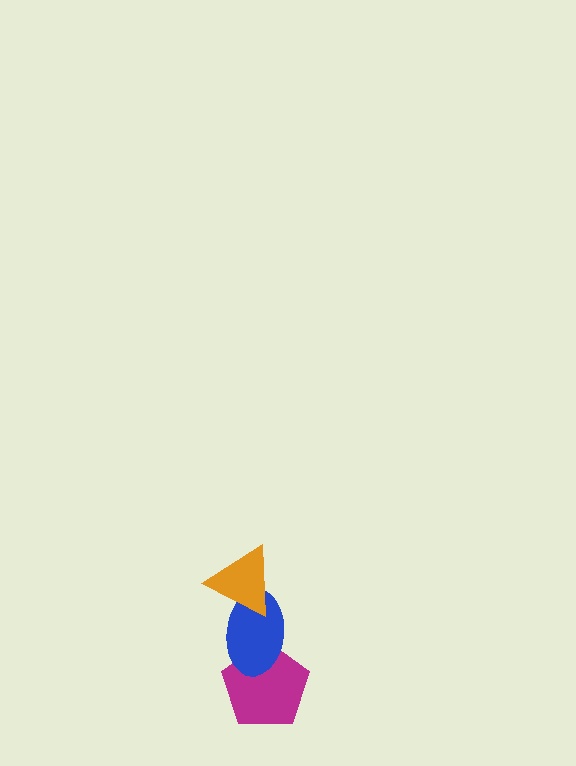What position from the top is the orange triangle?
The orange triangle is 1st from the top.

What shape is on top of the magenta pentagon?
The blue ellipse is on top of the magenta pentagon.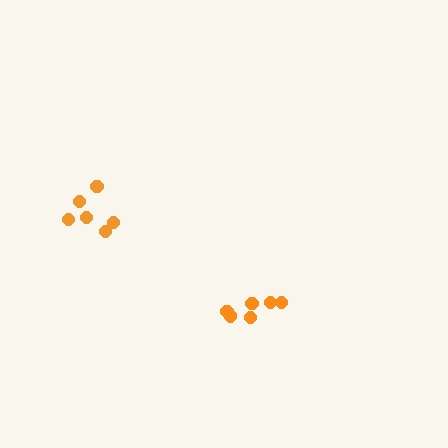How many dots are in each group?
Group 1: 6 dots, Group 2: 6 dots (12 total).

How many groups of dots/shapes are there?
There are 2 groups.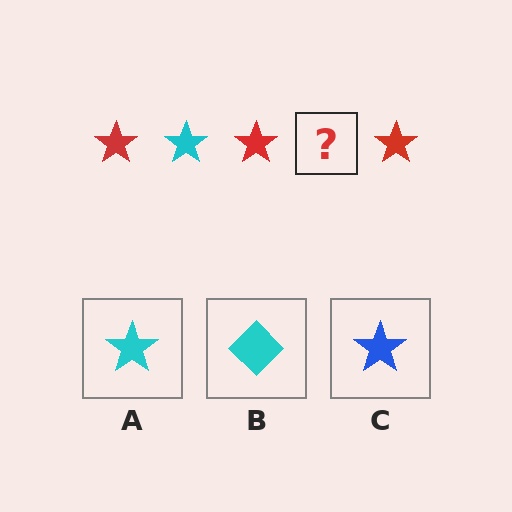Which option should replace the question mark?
Option A.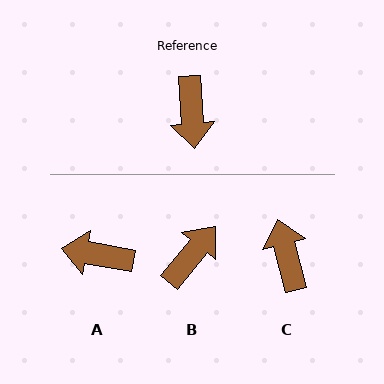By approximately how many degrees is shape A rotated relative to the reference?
Approximately 104 degrees clockwise.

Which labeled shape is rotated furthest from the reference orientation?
C, about 170 degrees away.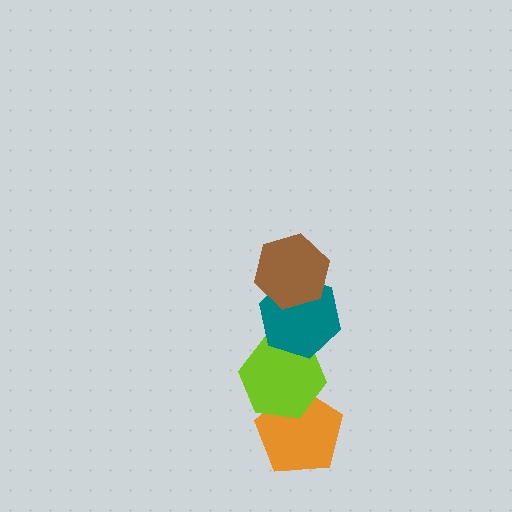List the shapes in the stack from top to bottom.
From top to bottom: the brown hexagon, the teal hexagon, the lime hexagon, the orange pentagon.